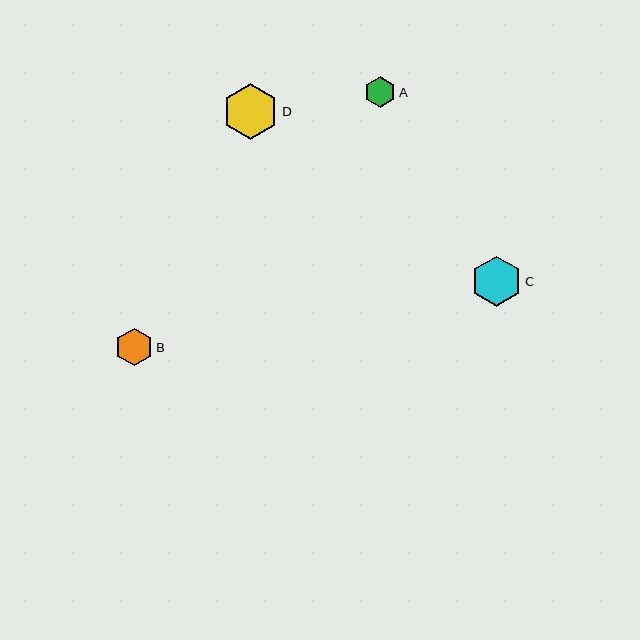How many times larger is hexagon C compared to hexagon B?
Hexagon C is approximately 1.3 times the size of hexagon B.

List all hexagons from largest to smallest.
From largest to smallest: D, C, B, A.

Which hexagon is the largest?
Hexagon D is the largest with a size of approximately 56 pixels.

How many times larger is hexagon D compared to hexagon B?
Hexagon D is approximately 1.5 times the size of hexagon B.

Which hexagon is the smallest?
Hexagon A is the smallest with a size of approximately 31 pixels.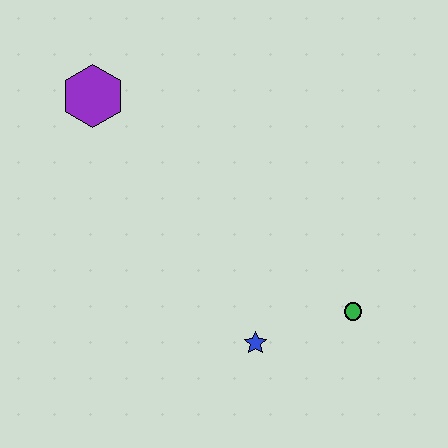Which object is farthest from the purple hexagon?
The green circle is farthest from the purple hexagon.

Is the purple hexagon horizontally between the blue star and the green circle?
No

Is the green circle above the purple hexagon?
No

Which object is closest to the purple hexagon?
The blue star is closest to the purple hexagon.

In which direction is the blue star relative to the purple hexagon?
The blue star is below the purple hexagon.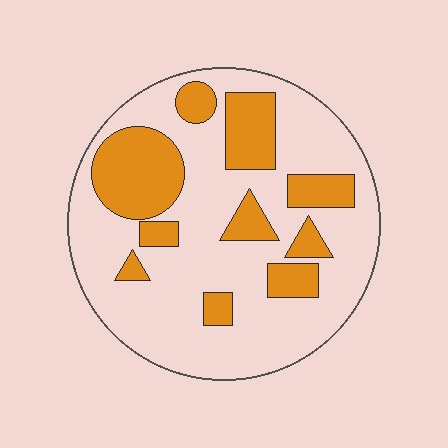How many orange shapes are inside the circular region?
10.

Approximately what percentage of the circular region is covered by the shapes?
Approximately 30%.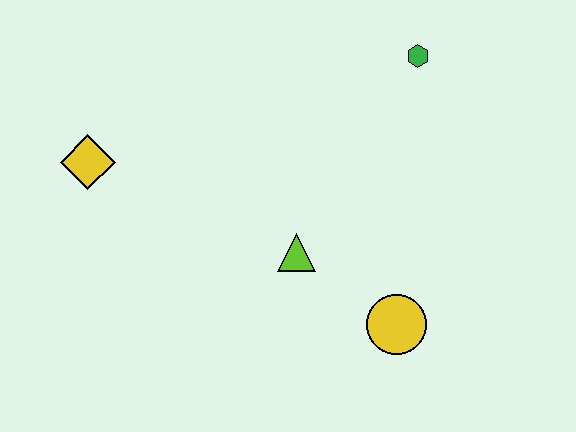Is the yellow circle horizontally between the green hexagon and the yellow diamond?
Yes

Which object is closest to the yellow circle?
The lime triangle is closest to the yellow circle.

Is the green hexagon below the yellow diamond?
No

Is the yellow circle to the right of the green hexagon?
No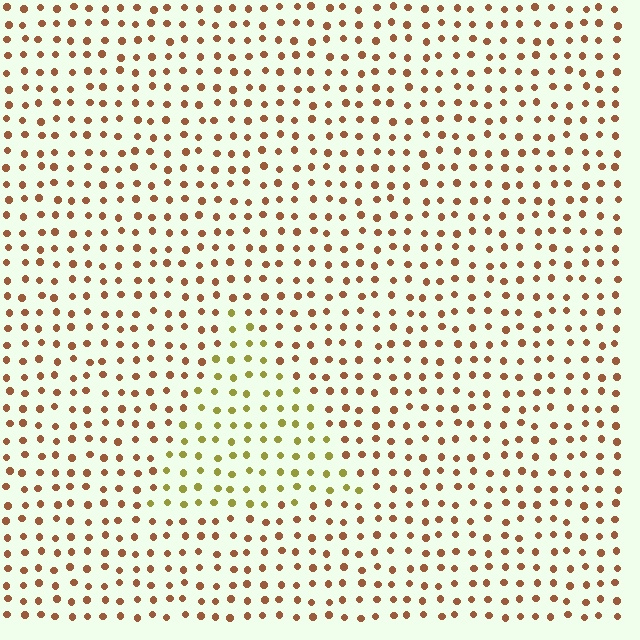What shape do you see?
I see a triangle.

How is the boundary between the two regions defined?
The boundary is defined purely by a slight shift in hue (about 45 degrees). Spacing, size, and orientation are identical on both sides.